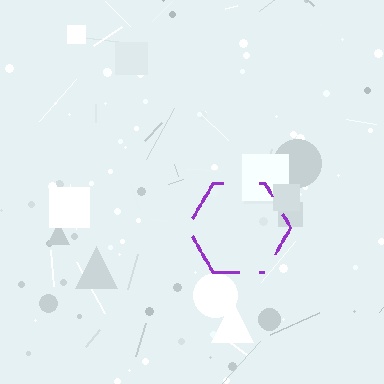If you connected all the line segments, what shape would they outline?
They would outline a hexagon.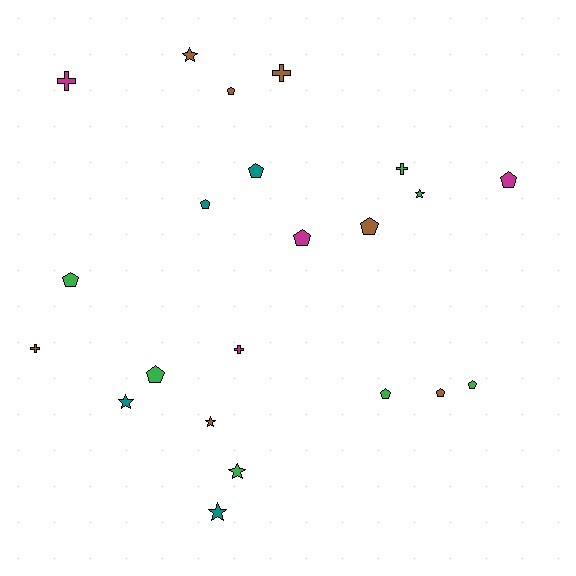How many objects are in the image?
There are 22 objects.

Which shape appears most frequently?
Pentagon, with 11 objects.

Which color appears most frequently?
Green, with 7 objects.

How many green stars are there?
There are 2 green stars.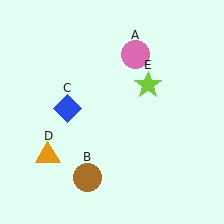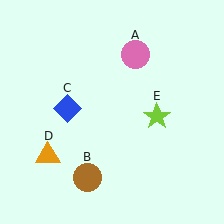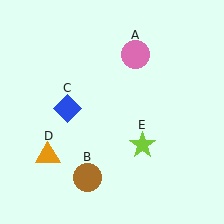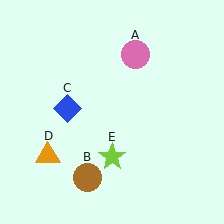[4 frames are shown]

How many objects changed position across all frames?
1 object changed position: lime star (object E).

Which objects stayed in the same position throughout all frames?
Pink circle (object A) and brown circle (object B) and blue diamond (object C) and orange triangle (object D) remained stationary.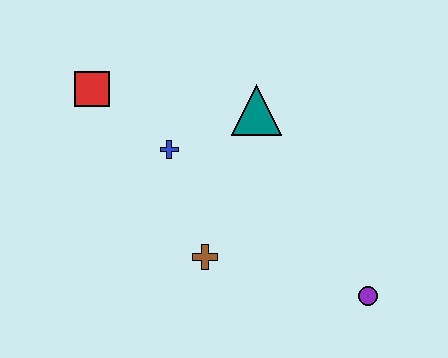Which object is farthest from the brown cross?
The red square is farthest from the brown cross.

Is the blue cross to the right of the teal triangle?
No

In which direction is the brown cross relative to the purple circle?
The brown cross is to the left of the purple circle.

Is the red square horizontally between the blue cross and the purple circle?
No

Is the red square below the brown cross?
No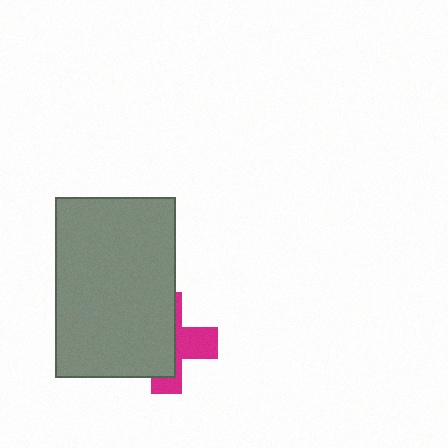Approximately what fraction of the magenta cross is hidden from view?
Roughly 60% of the magenta cross is hidden behind the gray rectangle.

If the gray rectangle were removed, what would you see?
You would see the complete magenta cross.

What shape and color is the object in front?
The object in front is a gray rectangle.